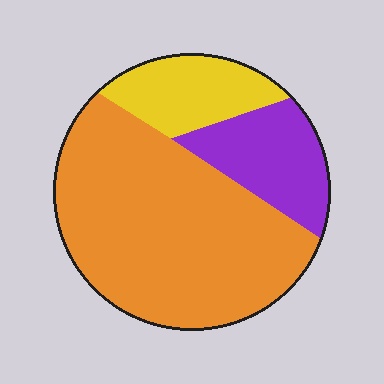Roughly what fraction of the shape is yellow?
Yellow covers about 15% of the shape.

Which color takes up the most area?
Orange, at roughly 65%.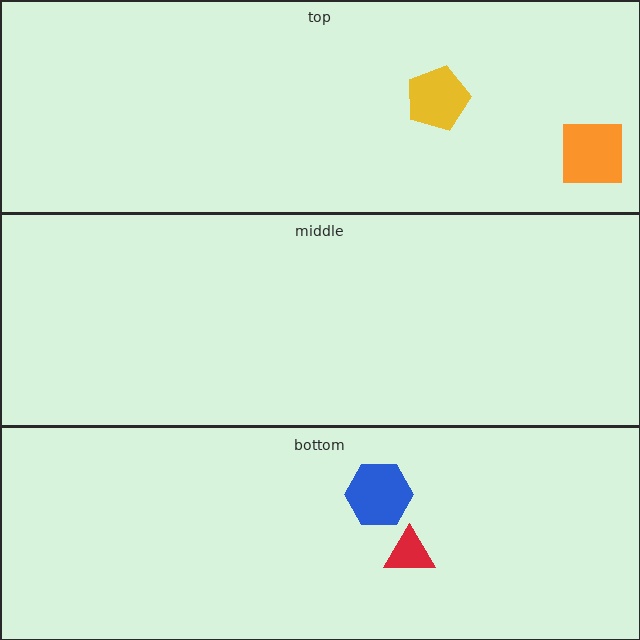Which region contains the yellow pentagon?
The top region.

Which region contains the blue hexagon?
The bottom region.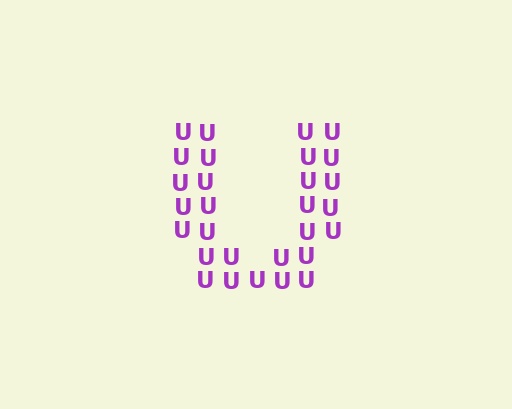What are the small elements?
The small elements are letter U's.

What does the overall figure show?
The overall figure shows the letter U.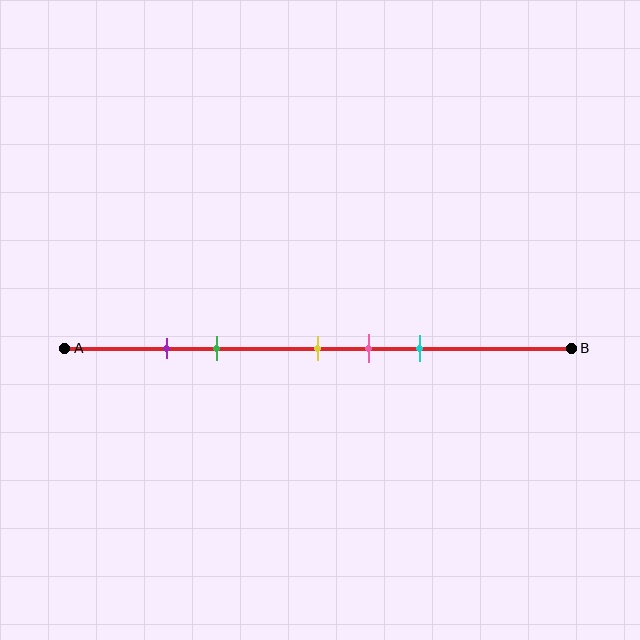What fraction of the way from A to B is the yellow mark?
The yellow mark is approximately 50% (0.5) of the way from A to B.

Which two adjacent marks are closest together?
The purple and green marks are the closest adjacent pair.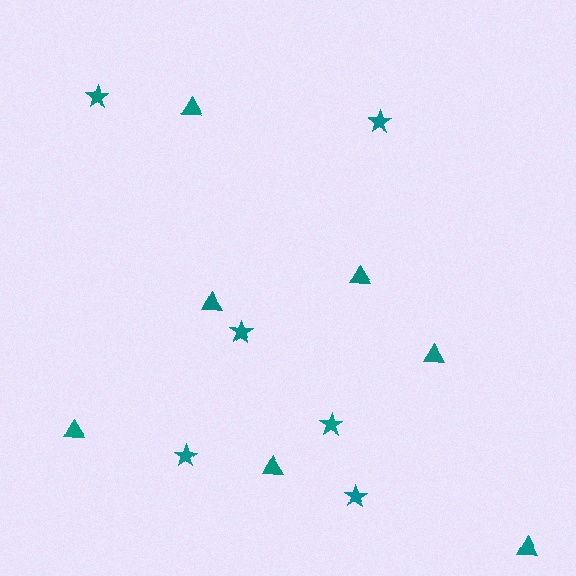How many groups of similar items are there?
There are 2 groups: one group of stars (6) and one group of triangles (7).